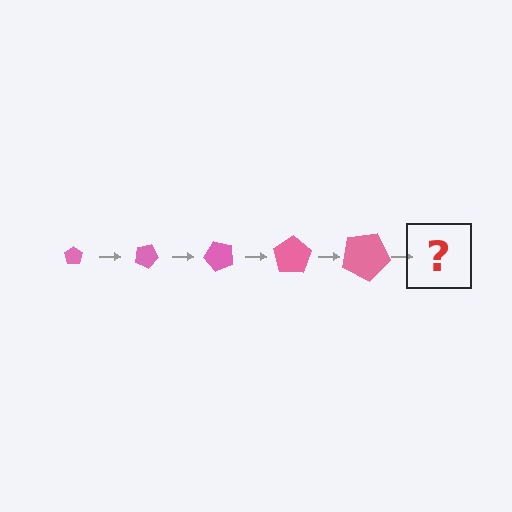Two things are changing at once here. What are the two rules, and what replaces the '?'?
The two rules are that the pentagon grows larger each step and it rotates 25 degrees each step. The '?' should be a pentagon, larger than the previous one and rotated 125 degrees from the start.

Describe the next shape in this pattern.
It should be a pentagon, larger than the previous one and rotated 125 degrees from the start.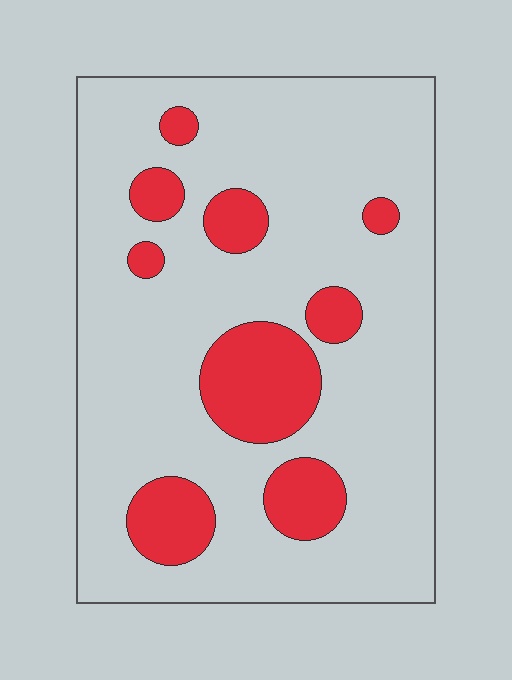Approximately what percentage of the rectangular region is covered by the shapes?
Approximately 20%.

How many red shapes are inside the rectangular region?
9.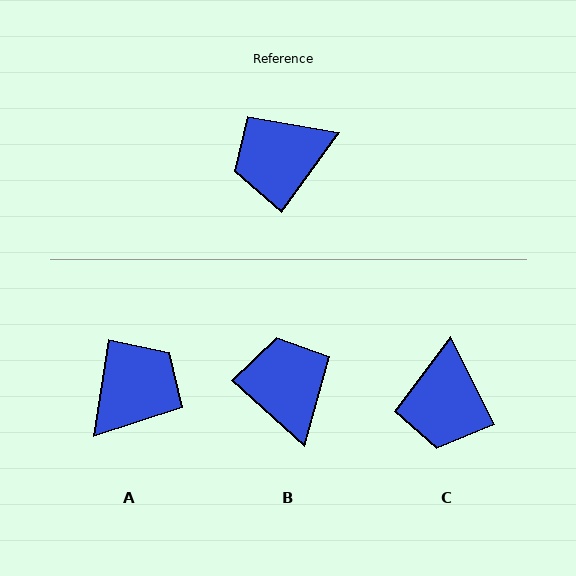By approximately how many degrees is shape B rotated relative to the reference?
Approximately 96 degrees clockwise.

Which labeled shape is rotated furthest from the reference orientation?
A, about 152 degrees away.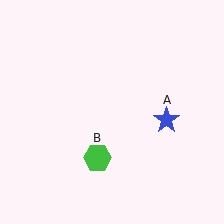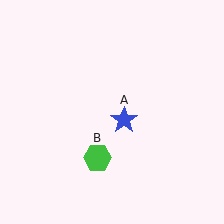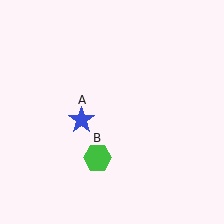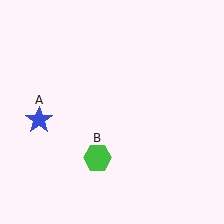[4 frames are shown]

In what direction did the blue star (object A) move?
The blue star (object A) moved left.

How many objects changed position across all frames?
1 object changed position: blue star (object A).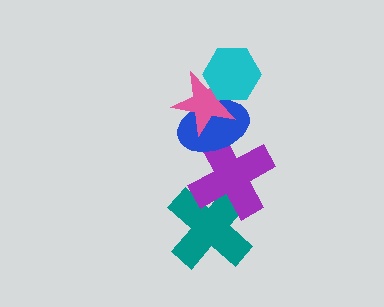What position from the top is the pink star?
The pink star is 2nd from the top.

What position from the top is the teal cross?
The teal cross is 5th from the top.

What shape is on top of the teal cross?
The purple cross is on top of the teal cross.